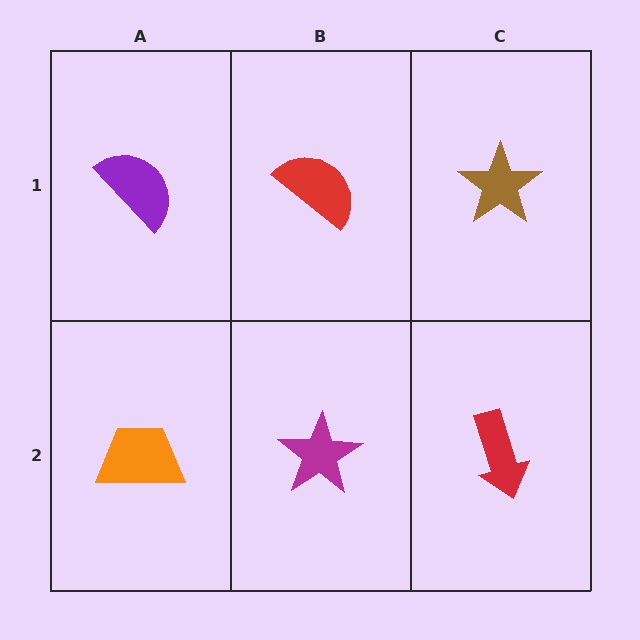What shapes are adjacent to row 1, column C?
A red arrow (row 2, column C), a red semicircle (row 1, column B).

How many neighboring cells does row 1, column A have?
2.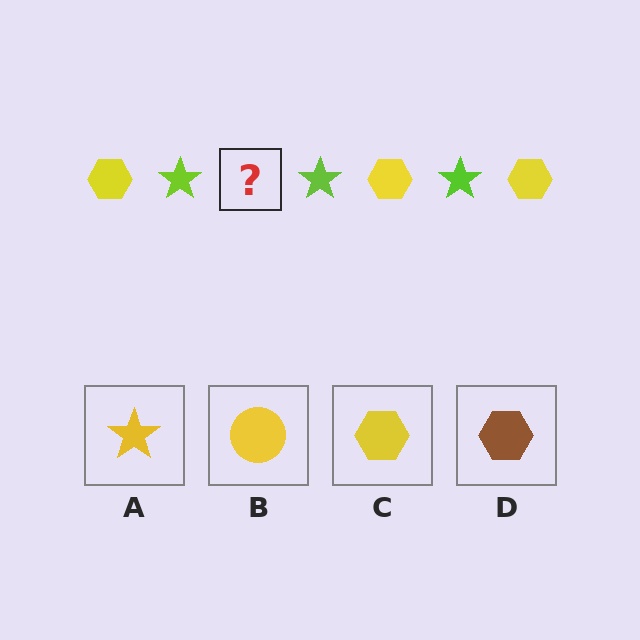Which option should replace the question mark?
Option C.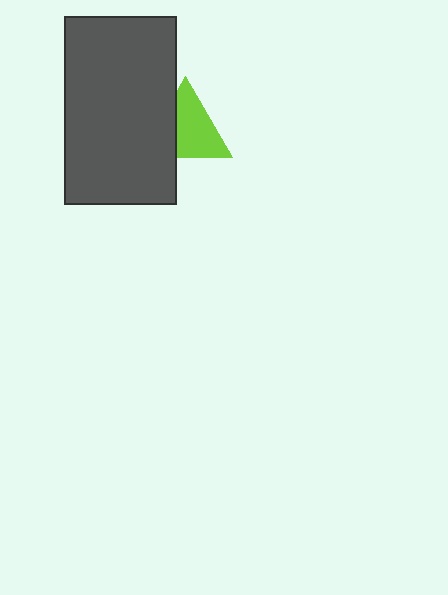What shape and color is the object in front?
The object in front is a dark gray rectangle.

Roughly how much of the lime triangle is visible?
Most of it is visible (roughly 66%).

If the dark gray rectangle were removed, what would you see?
You would see the complete lime triangle.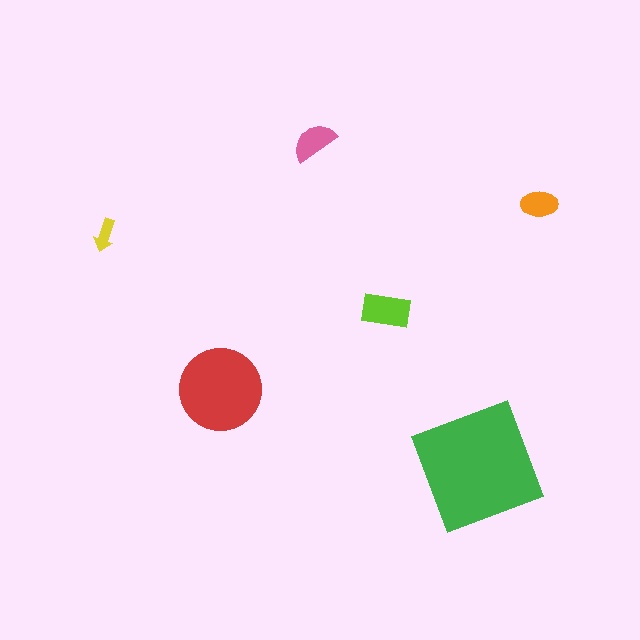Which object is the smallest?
The yellow arrow.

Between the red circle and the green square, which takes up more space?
The green square.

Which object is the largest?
The green square.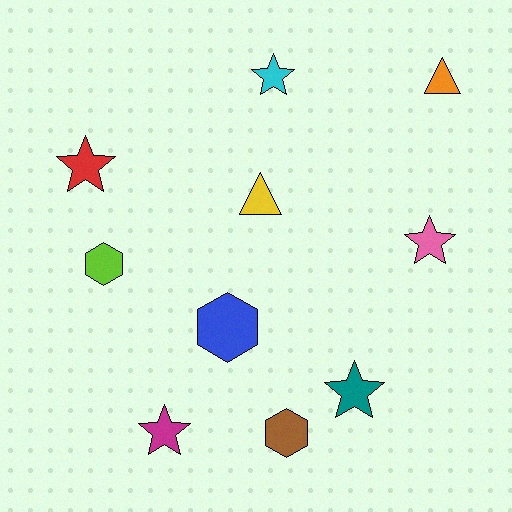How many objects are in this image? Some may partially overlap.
There are 10 objects.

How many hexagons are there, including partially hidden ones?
There are 3 hexagons.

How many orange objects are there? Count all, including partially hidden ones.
There is 1 orange object.